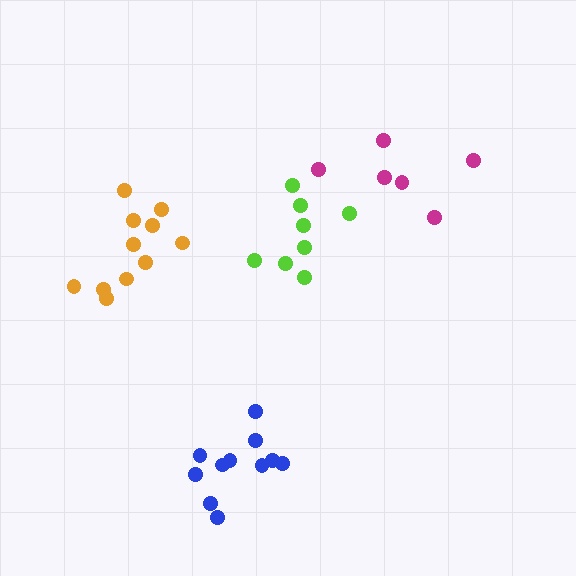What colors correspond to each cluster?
The clusters are colored: orange, lime, magenta, blue.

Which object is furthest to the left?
The orange cluster is leftmost.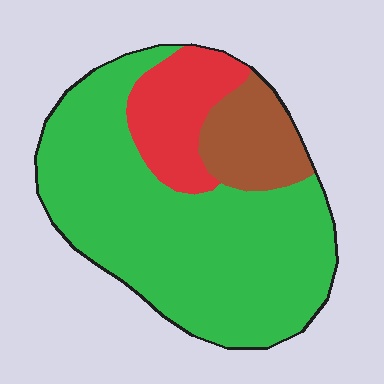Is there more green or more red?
Green.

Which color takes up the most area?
Green, at roughly 70%.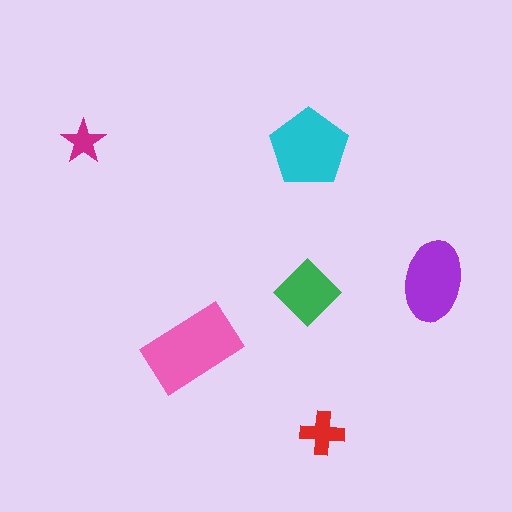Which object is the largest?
The pink rectangle.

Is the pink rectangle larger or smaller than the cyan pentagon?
Larger.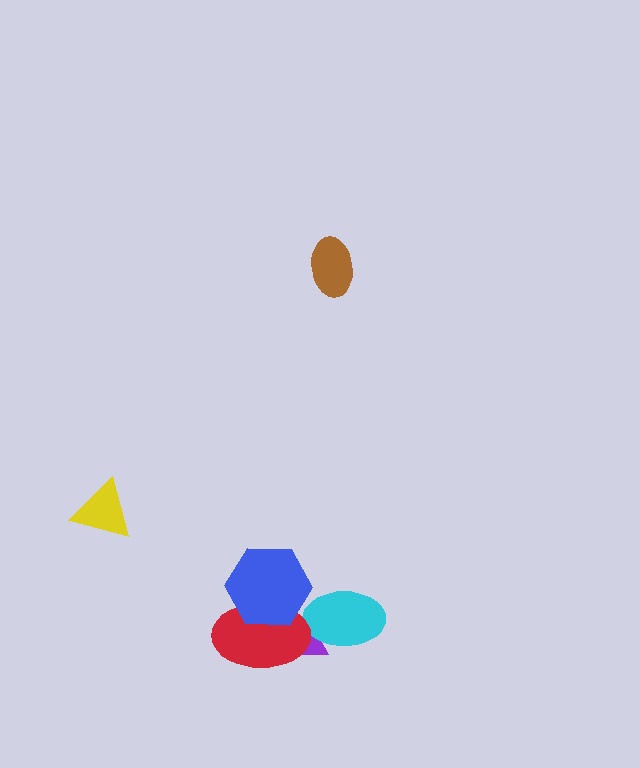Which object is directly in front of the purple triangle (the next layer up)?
The cyan ellipse is directly in front of the purple triangle.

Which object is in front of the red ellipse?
The blue hexagon is in front of the red ellipse.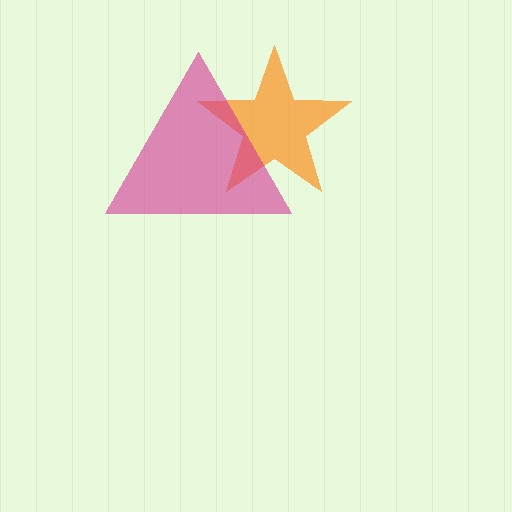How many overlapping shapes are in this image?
There are 2 overlapping shapes in the image.